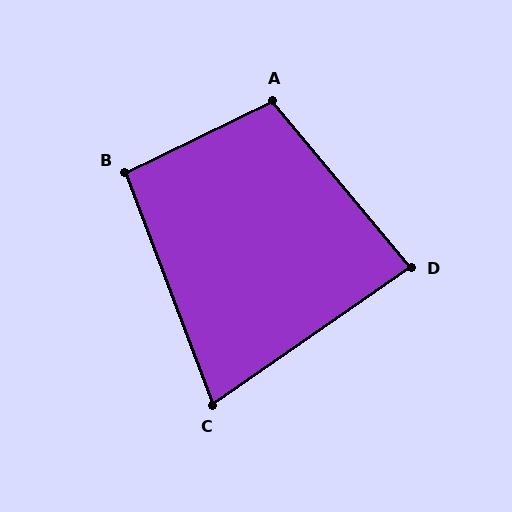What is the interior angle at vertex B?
Approximately 95 degrees (obtuse).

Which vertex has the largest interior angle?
A, at approximately 104 degrees.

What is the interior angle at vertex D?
Approximately 85 degrees (acute).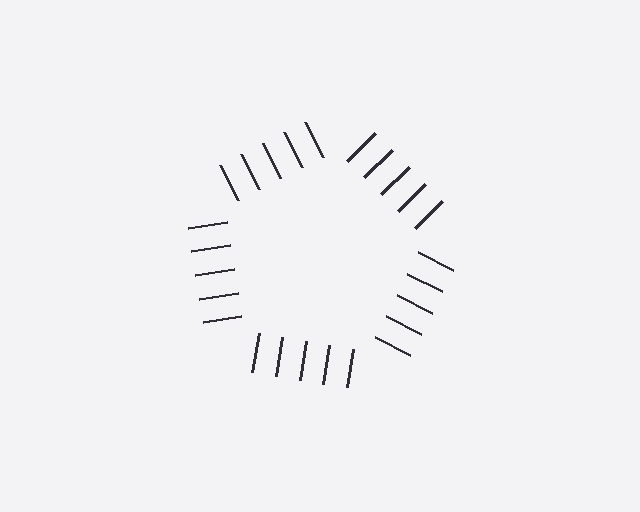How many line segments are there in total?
25 — 5 along each of the 5 edges.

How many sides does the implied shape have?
5 sides — the line-ends trace a pentagon.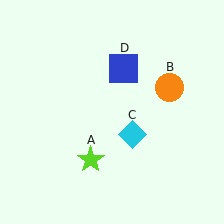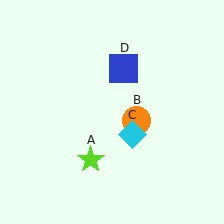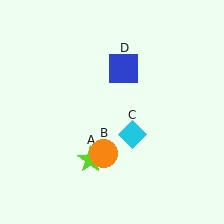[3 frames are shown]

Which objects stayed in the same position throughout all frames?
Lime star (object A) and cyan diamond (object C) and blue square (object D) remained stationary.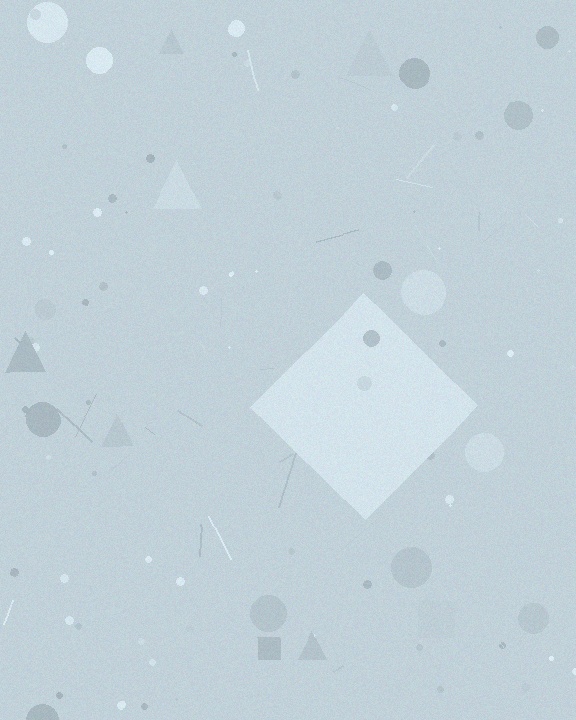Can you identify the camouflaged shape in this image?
The camouflaged shape is a diamond.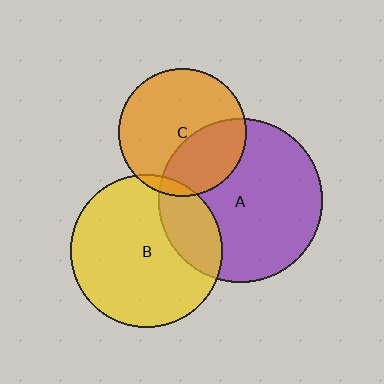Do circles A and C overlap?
Yes.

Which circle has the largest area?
Circle A (purple).